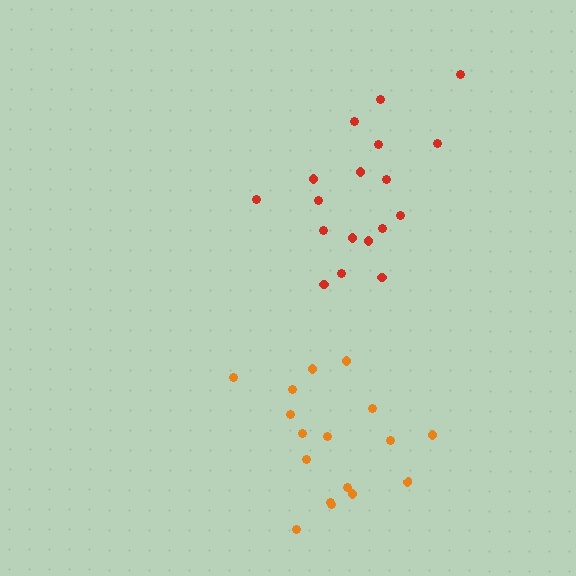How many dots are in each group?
Group 1: 18 dots, Group 2: 17 dots (35 total).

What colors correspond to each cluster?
The clusters are colored: red, orange.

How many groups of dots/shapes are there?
There are 2 groups.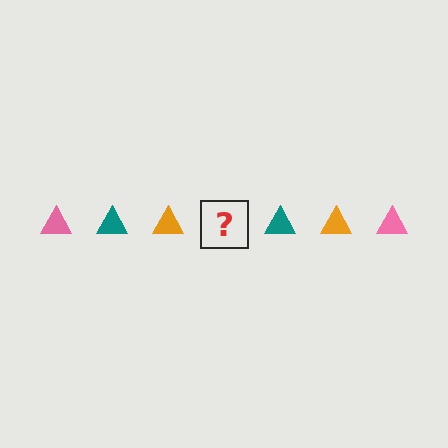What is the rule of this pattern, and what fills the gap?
The rule is that the pattern cycles through pink, teal, orange triangles. The gap should be filled with a pink triangle.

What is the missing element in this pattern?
The missing element is a pink triangle.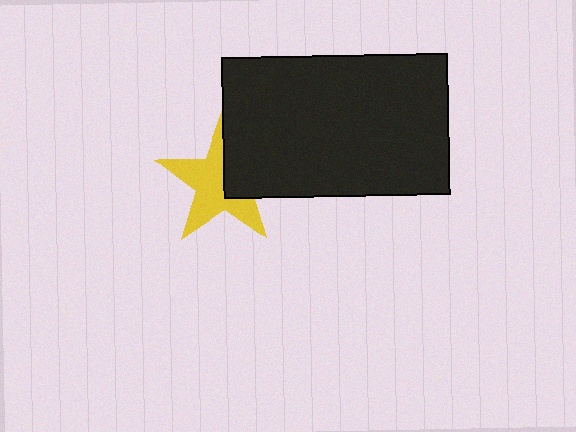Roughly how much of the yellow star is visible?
About half of it is visible (roughly 63%).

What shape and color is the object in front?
The object in front is a black rectangle.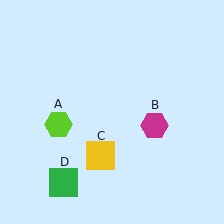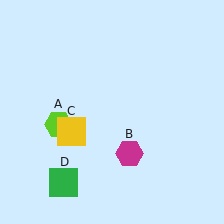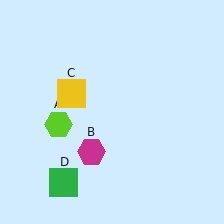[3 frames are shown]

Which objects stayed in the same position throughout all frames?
Lime hexagon (object A) and green square (object D) remained stationary.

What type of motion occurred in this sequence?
The magenta hexagon (object B), yellow square (object C) rotated clockwise around the center of the scene.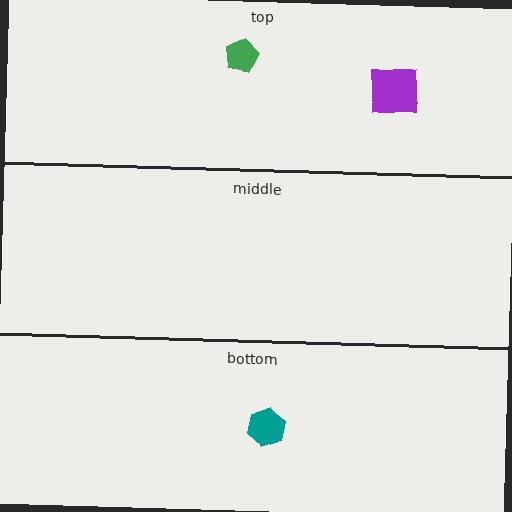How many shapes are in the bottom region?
1.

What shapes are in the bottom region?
The teal hexagon.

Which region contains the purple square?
The top region.